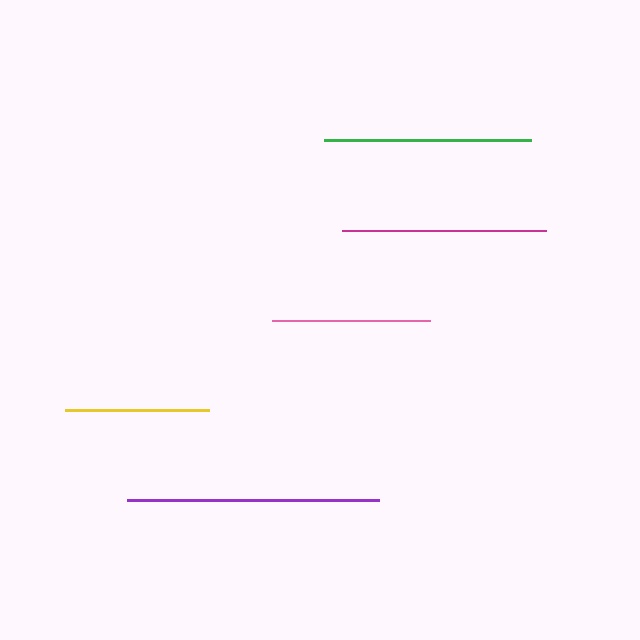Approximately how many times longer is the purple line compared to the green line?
The purple line is approximately 1.2 times the length of the green line.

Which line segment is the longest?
The purple line is the longest at approximately 251 pixels.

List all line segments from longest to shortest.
From longest to shortest: purple, green, magenta, pink, yellow.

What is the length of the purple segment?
The purple segment is approximately 251 pixels long.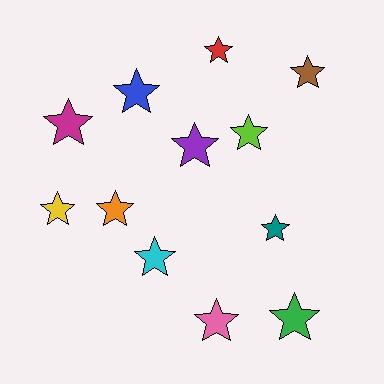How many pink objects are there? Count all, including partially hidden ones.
There is 1 pink object.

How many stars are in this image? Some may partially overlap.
There are 12 stars.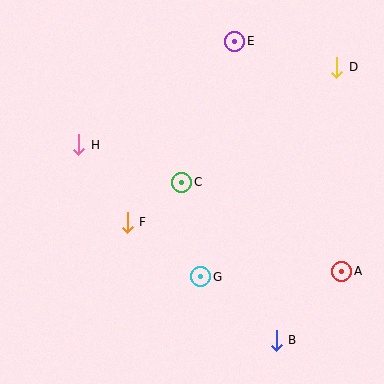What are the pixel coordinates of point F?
Point F is at (127, 222).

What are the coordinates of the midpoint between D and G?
The midpoint between D and G is at (269, 172).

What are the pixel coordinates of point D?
Point D is at (337, 67).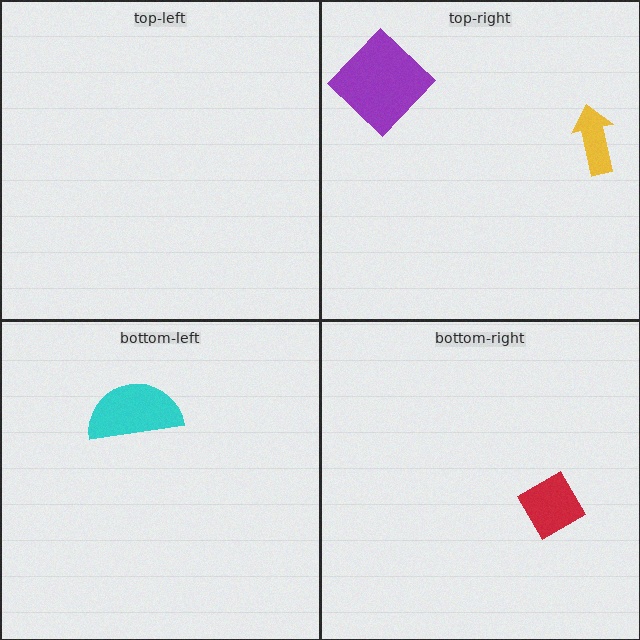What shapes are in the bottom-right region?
The red diamond.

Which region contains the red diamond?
The bottom-right region.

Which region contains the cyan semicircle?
The bottom-left region.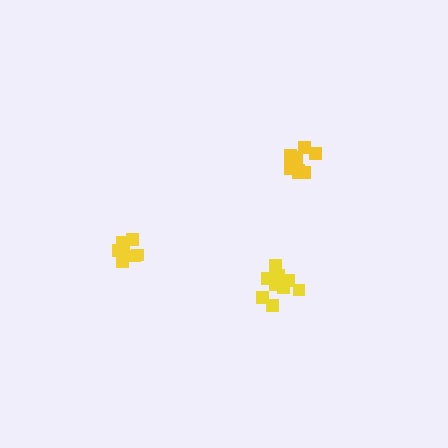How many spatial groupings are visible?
There are 3 spatial groupings.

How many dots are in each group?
Group 1: 7 dots, Group 2: 10 dots, Group 3: 9 dots (26 total).